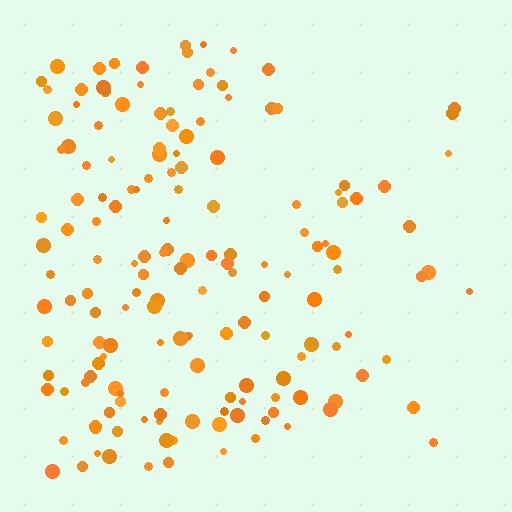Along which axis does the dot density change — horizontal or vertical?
Horizontal.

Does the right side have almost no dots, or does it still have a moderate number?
Still a moderate number, just noticeably fewer than the left.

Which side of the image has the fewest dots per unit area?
The right.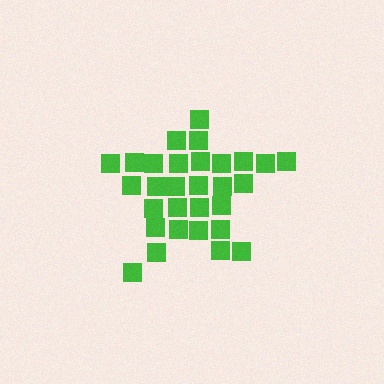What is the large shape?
The large shape is a star.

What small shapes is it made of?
It is made of small squares.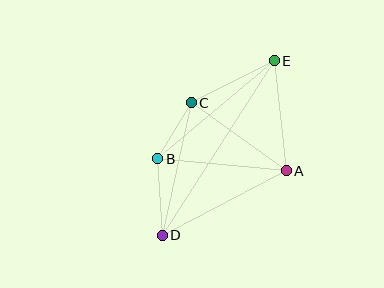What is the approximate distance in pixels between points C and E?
The distance between C and E is approximately 93 pixels.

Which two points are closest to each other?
Points B and C are closest to each other.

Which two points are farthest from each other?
Points D and E are farthest from each other.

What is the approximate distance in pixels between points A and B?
The distance between A and B is approximately 129 pixels.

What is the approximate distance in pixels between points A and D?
The distance between A and D is approximately 140 pixels.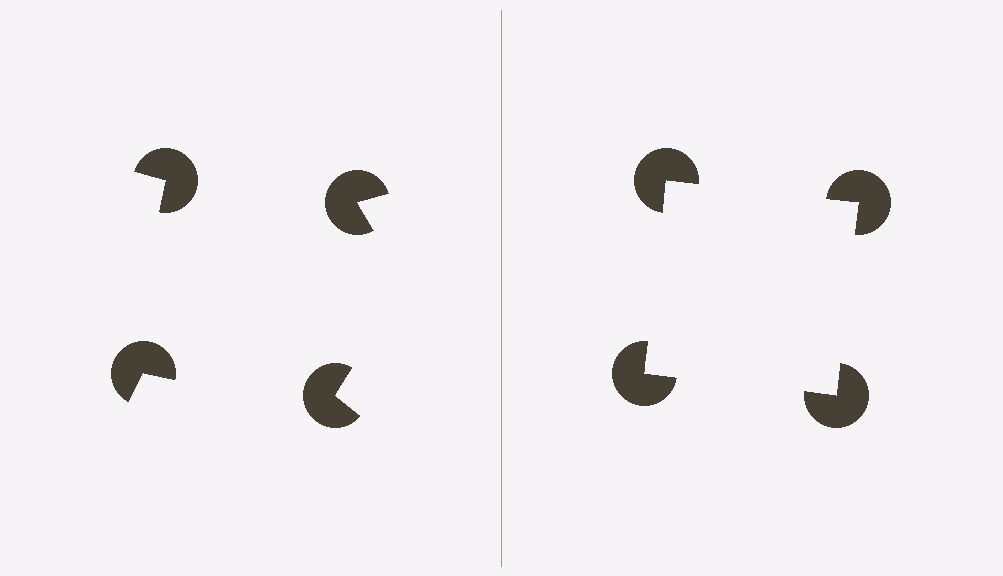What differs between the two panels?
The pac-man discs are positioned identically on both sides; only the wedge orientations differ. On the right they align to a square; on the left they are misaligned.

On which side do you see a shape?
An illusory square appears on the right side. On the left side the wedge cuts are rotated, so no coherent shape forms.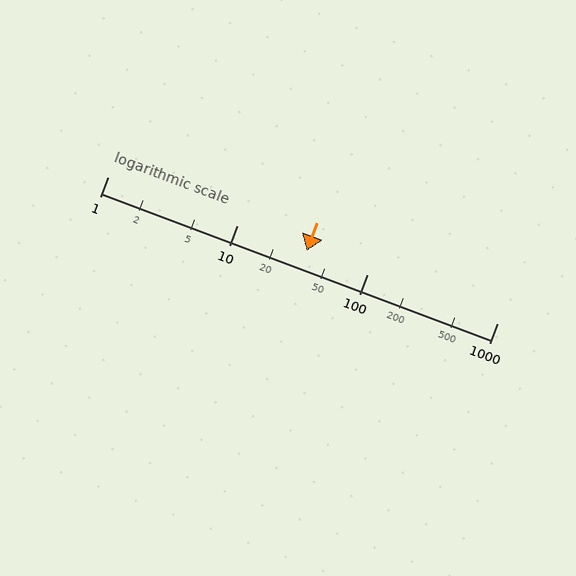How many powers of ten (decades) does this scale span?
The scale spans 3 decades, from 1 to 1000.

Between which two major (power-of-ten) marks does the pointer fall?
The pointer is between 10 and 100.